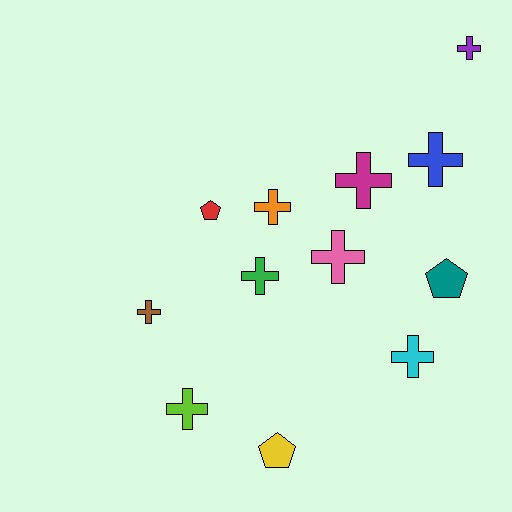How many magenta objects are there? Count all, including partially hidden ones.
There is 1 magenta object.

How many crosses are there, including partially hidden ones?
There are 9 crosses.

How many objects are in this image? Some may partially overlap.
There are 12 objects.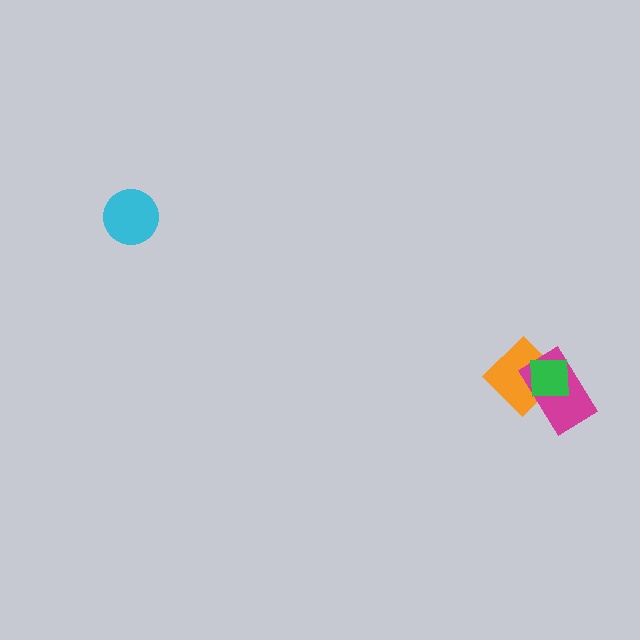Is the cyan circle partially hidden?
No, no other shape covers it.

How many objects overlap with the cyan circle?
0 objects overlap with the cyan circle.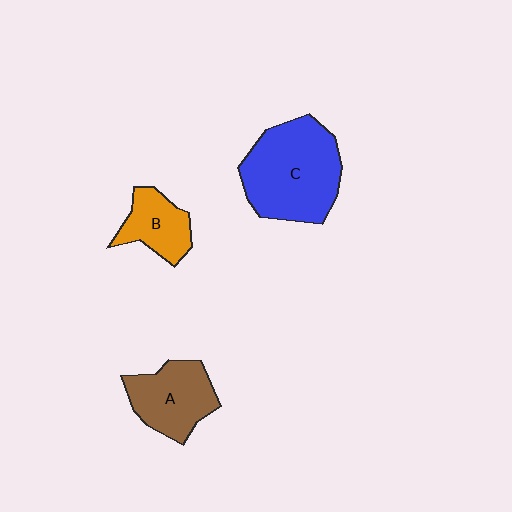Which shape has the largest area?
Shape C (blue).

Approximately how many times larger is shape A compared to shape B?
Approximately 1.4 times.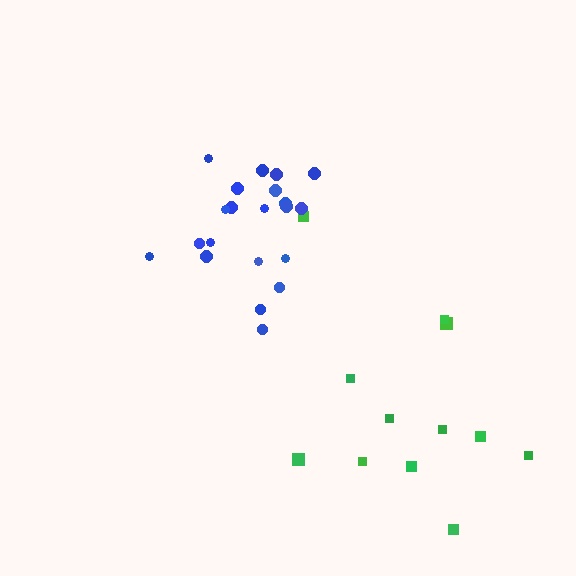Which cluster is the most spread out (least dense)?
Green.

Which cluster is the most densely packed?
Blue.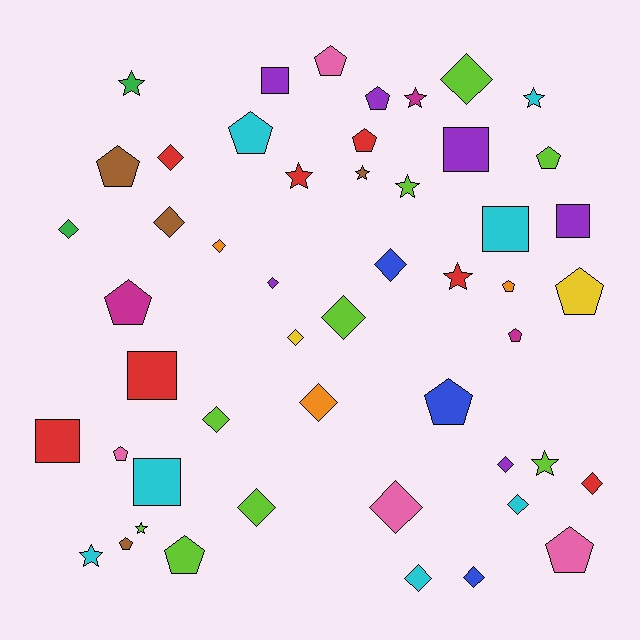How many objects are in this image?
There are 50 objects.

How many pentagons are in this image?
There are 15 pentagons.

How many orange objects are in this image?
There are 3 orange objects.